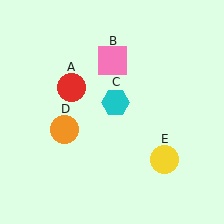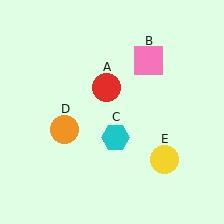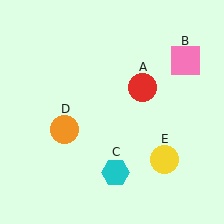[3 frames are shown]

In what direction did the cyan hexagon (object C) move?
The cyan hexagon (object C) moved down.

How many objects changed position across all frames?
3 objects changed position: red circle (object A), pink square (object B), cyan hexagon (object C).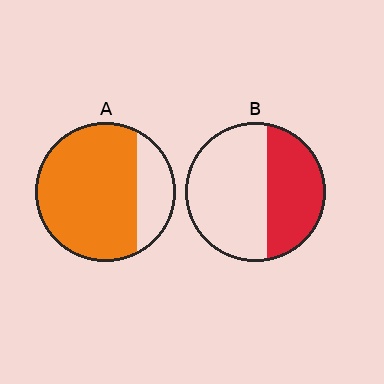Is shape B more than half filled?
No.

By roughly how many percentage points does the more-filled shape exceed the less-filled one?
By roughly 40 percentage points (A over B).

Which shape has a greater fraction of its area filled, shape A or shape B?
Shape A.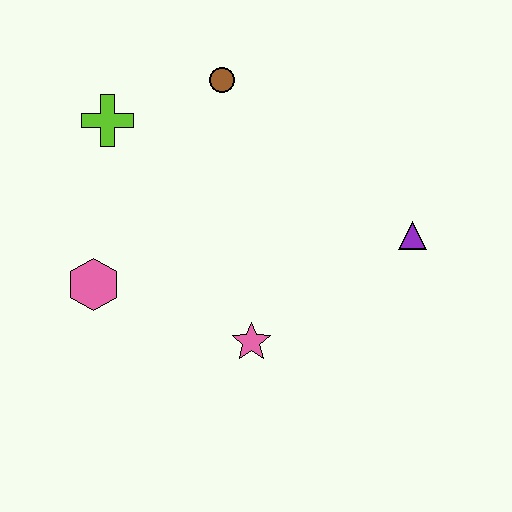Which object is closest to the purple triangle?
The pink star is closest to the purple triangle.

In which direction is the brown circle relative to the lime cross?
The brown circle is to the right of the lime cross.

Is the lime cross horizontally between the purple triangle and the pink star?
No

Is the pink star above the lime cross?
No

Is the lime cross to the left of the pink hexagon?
No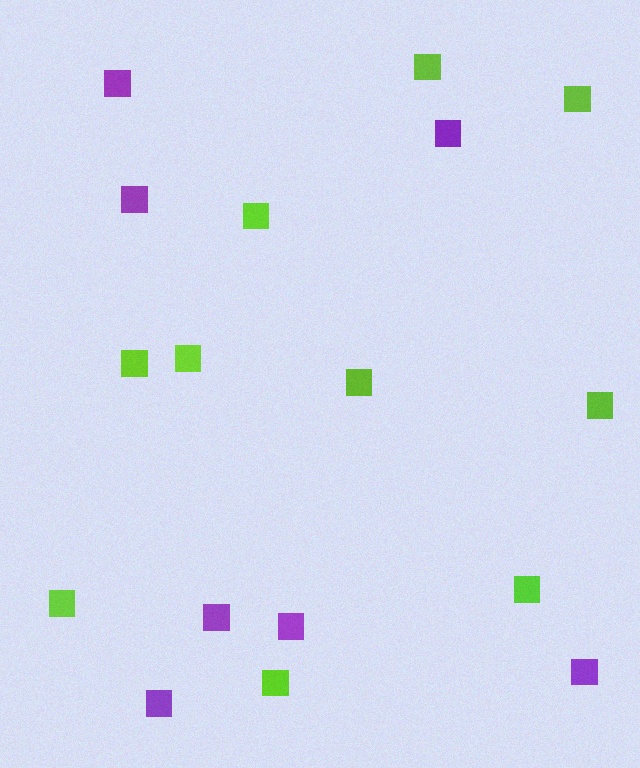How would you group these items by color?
There are 2 groups: one group of purple squares (7) and one group of lime squares (10).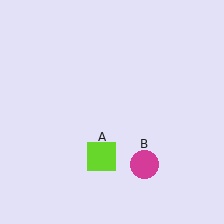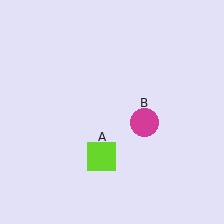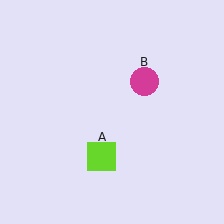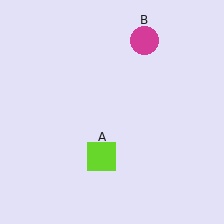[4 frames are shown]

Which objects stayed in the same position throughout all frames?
Lime square (object A) remained stationary.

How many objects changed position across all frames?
1 object changed position: magenta circle (object B).